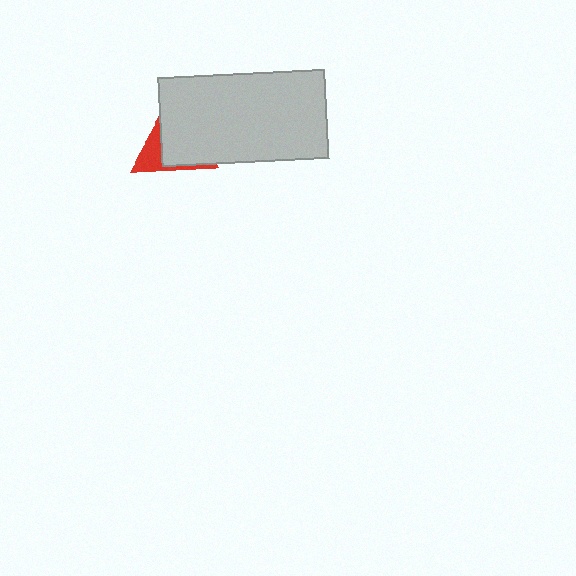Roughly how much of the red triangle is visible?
A small part of it is visible (roughly 32%).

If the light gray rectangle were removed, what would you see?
You would see the complete red triangle.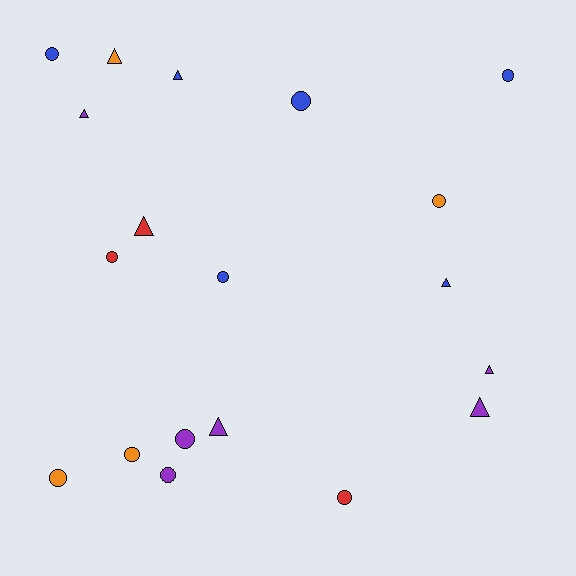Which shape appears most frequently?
Circle, with 11 objects.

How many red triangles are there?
There is 1 red triangle.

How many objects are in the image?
There are 19 objects.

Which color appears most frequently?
Blue, with 6 objects.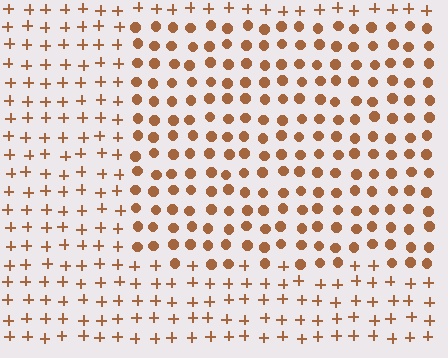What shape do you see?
I see a rectangle.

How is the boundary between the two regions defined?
The boundary is defined by a change in element shape: circles inside vs. plus signs outside. All elements share the same color and spacing.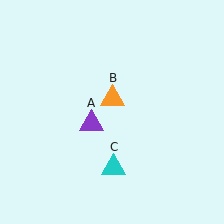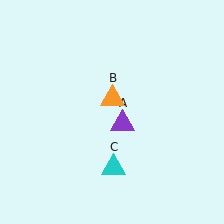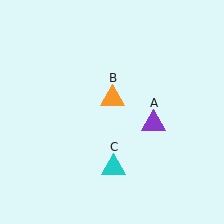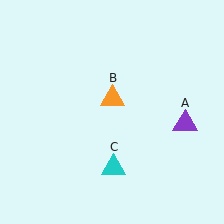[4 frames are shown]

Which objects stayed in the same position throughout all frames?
Orange triangle (object B) and cyan triangle (object C) remained stationary.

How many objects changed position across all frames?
1 object changed position: purple triangle (object A).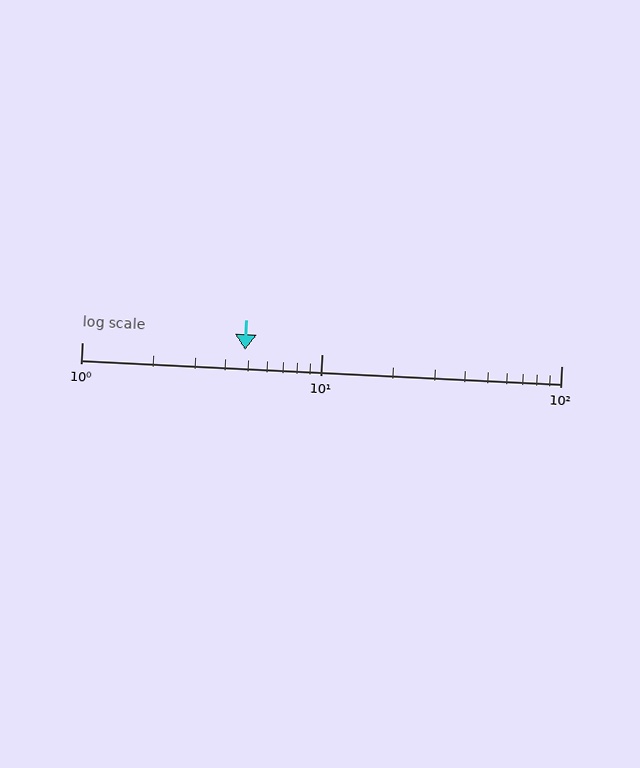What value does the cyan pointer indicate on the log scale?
The pointer indicates approximately 4.8.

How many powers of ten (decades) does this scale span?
The scale spans 2 decades, from 1 to 100.